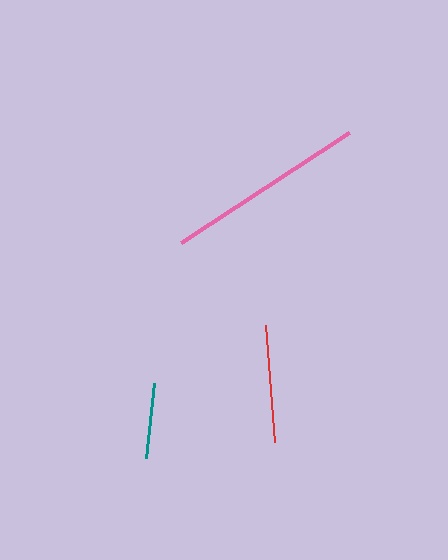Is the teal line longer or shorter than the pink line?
The pink line is longer than the teal line.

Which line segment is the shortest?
The teal line is the shortest at approximately 75 pixels.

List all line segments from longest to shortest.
From longest to shortest: pink, red, teal.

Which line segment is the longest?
The pink line is the longest at approximately 201 pixels.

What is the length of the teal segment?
The teal segment is approximately 75 pixels long.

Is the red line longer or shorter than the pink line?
The pink line is longer than the red line.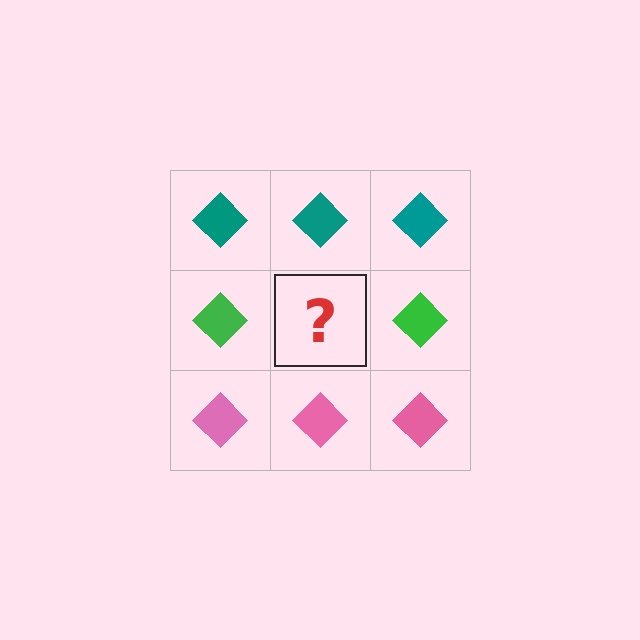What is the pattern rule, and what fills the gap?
The rule is that each row has a consistent color. The gap should be filled with a green diamond.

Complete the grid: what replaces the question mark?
The question mark should be replaced with a green diamond.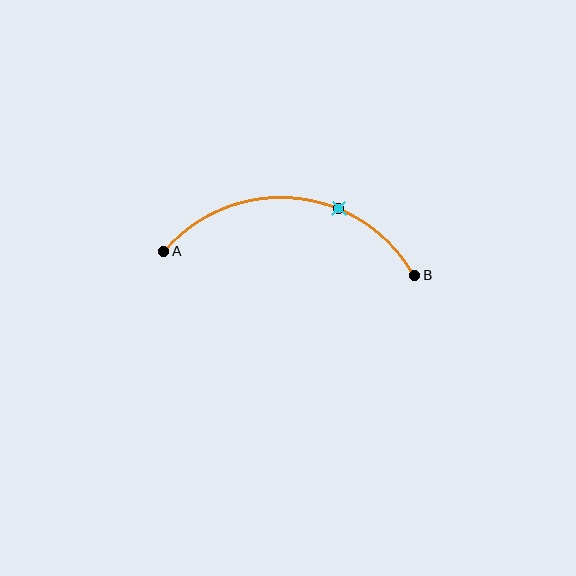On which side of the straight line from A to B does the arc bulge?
The arc bulges above the straight line connecting A and B.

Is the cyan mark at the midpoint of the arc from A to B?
No. The cyan mark lies on the arc but is closer to endpoint B. The arc midpoint would be at the point on the curve equidistant along the arc from both A and B.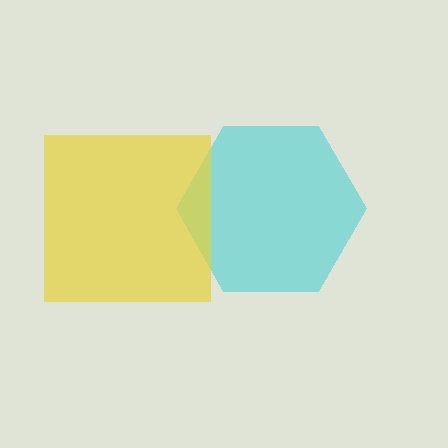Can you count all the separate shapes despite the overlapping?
Yes, there are 2 separate shapes.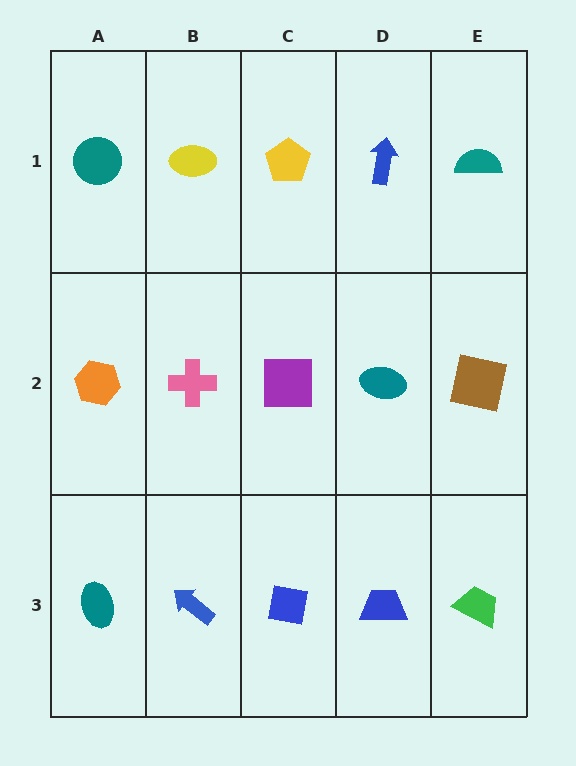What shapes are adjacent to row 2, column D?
A blue arrow (row 1, column D), a blue trapezoid (row 3, column D), a purple square (row 2, column C), a brown square (row 2, column E).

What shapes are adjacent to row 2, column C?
A yellow pentagon (row 1, column C), a blue square (row 3, column C), a pink cross (row 2, column B), a teal ellipse (row 2, column D).